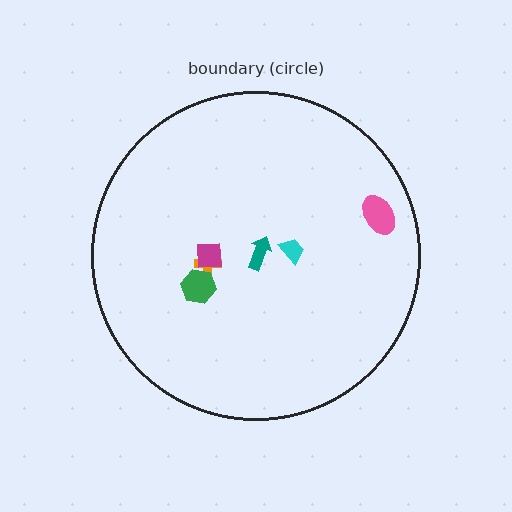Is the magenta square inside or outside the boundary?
Inside.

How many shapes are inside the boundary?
6 inside, 0 outside.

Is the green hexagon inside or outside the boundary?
Inside.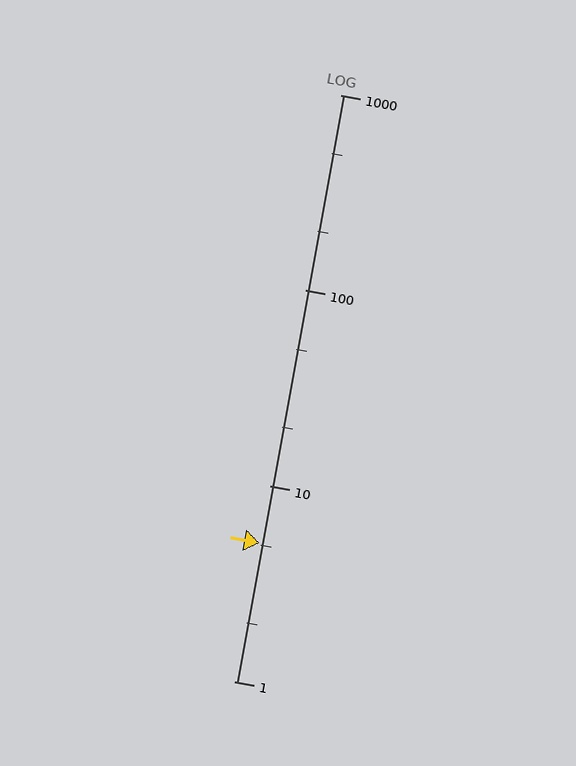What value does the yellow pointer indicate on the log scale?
The pointer indicates approximately 5.1.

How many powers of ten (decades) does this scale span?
The scale spans 3 decades, from 1 to 1000.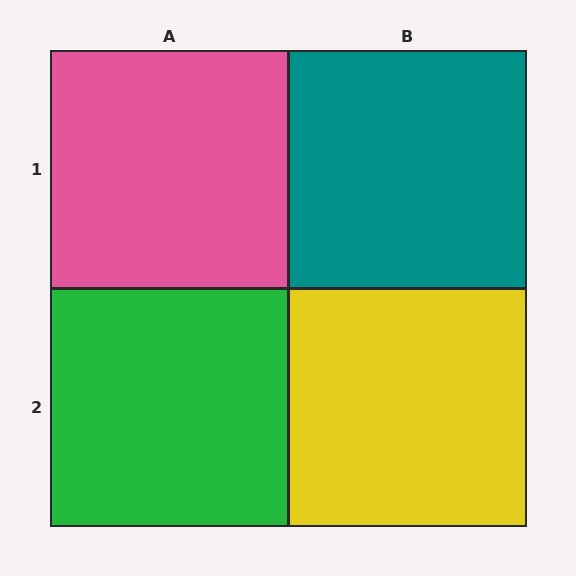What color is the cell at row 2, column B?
Yellow.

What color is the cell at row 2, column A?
Green.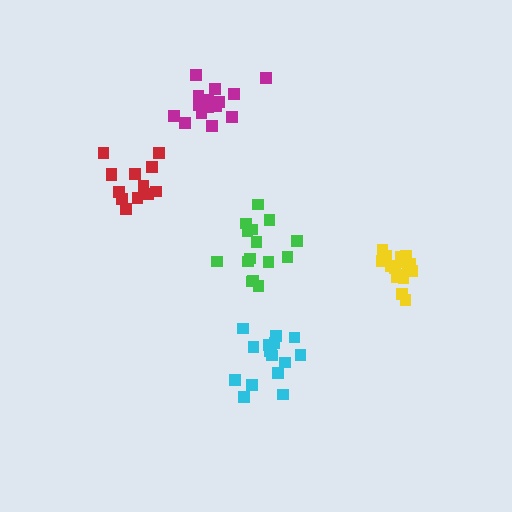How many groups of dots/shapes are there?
There are 5 groups.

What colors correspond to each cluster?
The clusters are colored: cyan, magenta, red, green, yellow.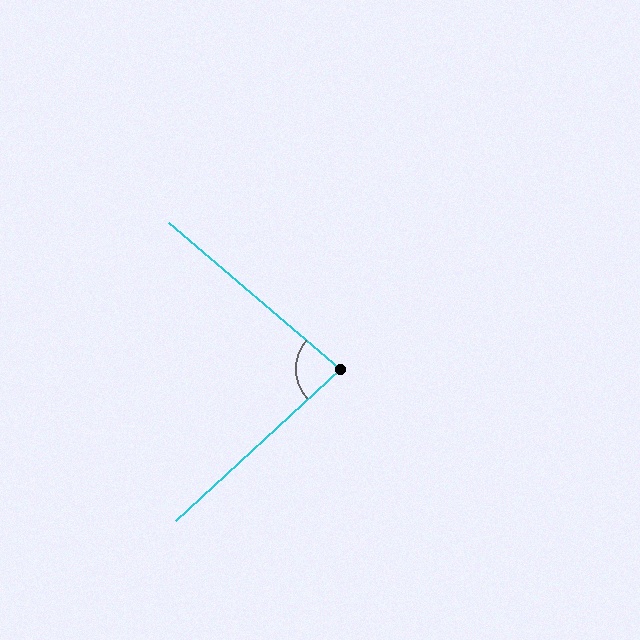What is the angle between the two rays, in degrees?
Approximately 83 degrees.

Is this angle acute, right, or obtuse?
It is acute.